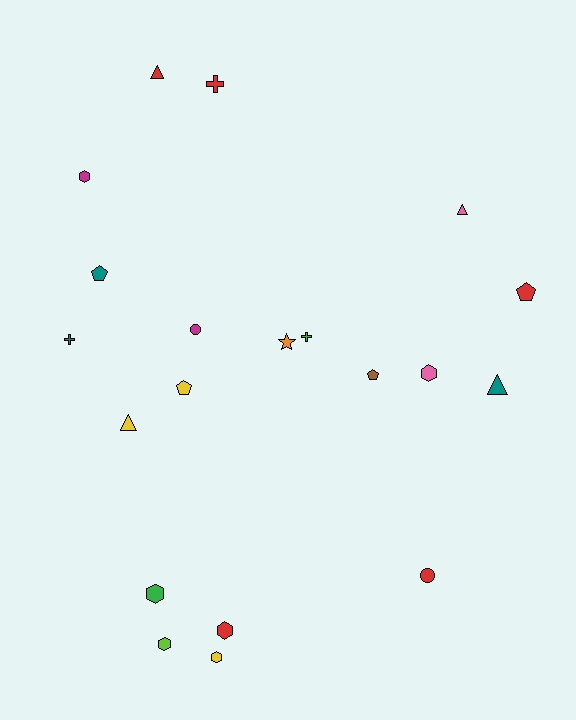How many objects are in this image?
There are 20 objects.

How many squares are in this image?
There are no squares.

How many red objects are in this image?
There are 5 red objects.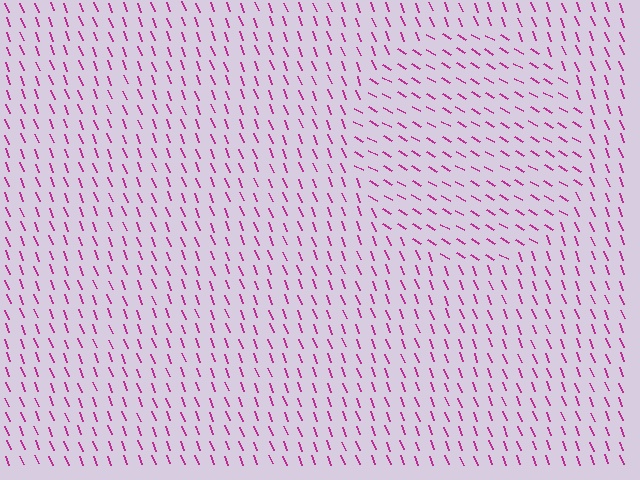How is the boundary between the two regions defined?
The boundary is defined purely by a change in line orientation (approximately 39 degrees difference). All lines are the same color and thickness.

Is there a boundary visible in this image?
Yes, there is a texture boundary formed by a change in line orientation.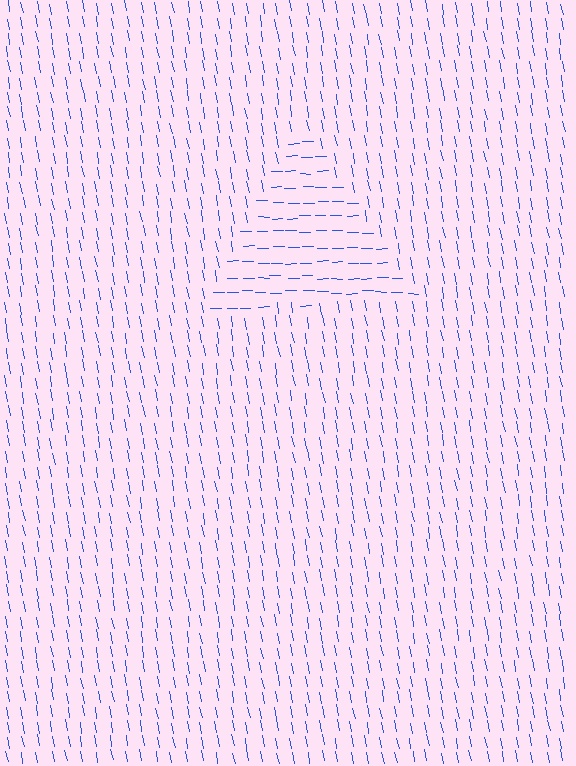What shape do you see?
I see a triangle.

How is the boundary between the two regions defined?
The boundary is defined purely by a change in line orientation (approximately 81 degrees difference). All lines are the same color and thickness.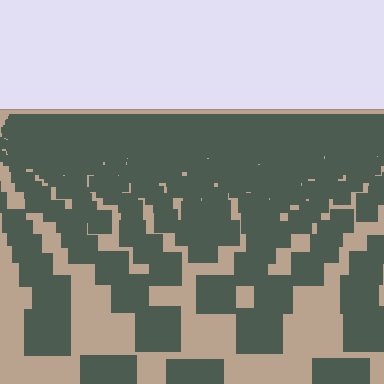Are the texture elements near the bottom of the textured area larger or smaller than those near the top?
Larger. Near the bottom, elements are closer to the viewer and appear at a bigger on-screen size.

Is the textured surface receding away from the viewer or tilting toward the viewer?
The surface is receding away from the viewer. Texture elements get smaller and denser toward the top.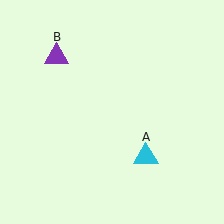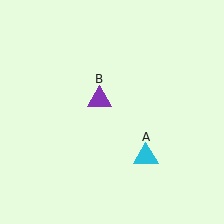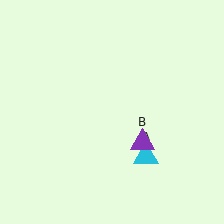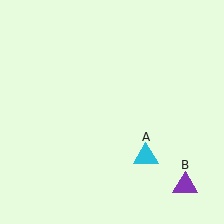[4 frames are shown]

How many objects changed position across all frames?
1 object changed position: purple triangle (object B).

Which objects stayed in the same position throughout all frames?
Cyan triangle (object A) remained stationary.